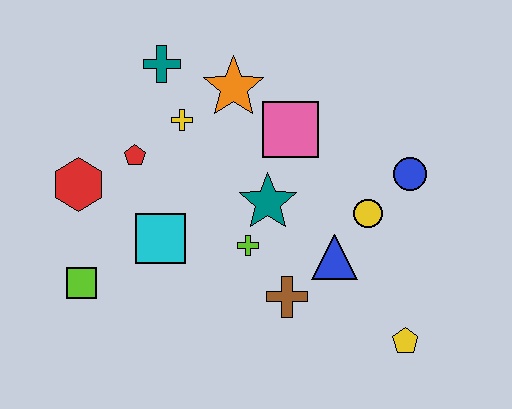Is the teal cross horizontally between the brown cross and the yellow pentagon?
No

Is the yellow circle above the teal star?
No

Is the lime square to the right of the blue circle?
No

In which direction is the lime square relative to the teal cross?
The lime square is below the teal cross.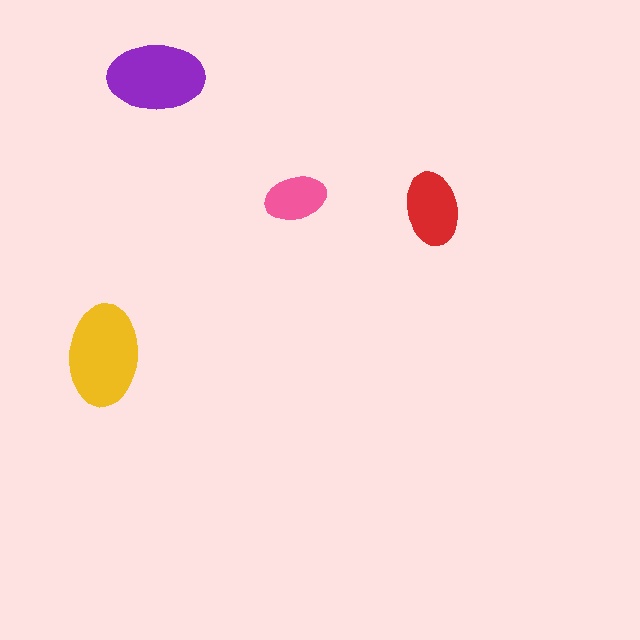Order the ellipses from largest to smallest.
the yellow one, the purple one, the red one, the pink one.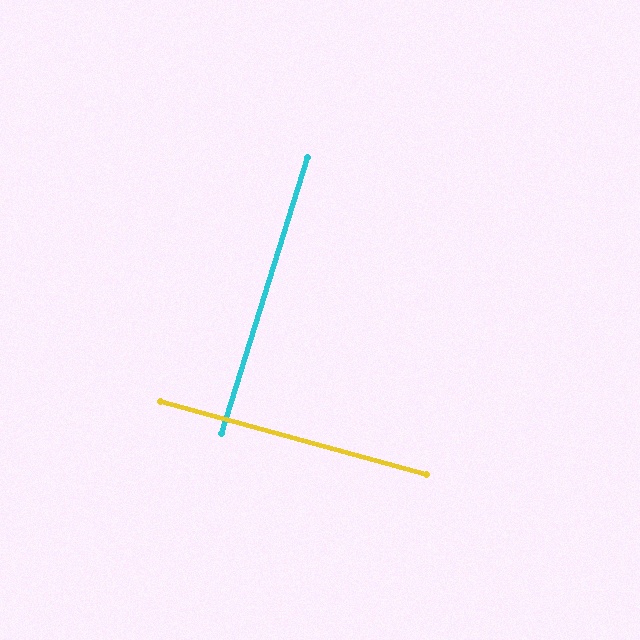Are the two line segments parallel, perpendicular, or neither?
Perpendicular — they meet at approximately 88°.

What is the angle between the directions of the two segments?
Approximately 88 degrees.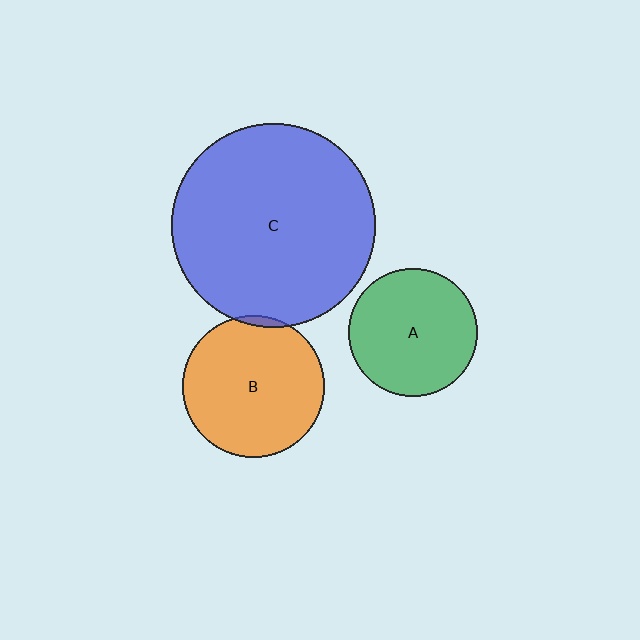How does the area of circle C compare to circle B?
Approximately 2.0 times.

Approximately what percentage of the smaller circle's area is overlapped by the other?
Approximately 5%.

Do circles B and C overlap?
Yes.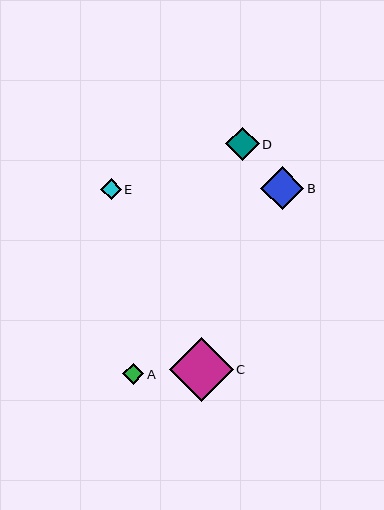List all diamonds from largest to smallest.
From largest to smallest: C, B, D, A, E.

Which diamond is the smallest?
Diamond E is the smallest with a size of approximately 20 pixels.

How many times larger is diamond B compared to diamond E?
Diamond B is approximately 2.1 times the size of diamond E.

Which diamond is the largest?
Diamond C is the largest with a size of approximately 64 pixels.